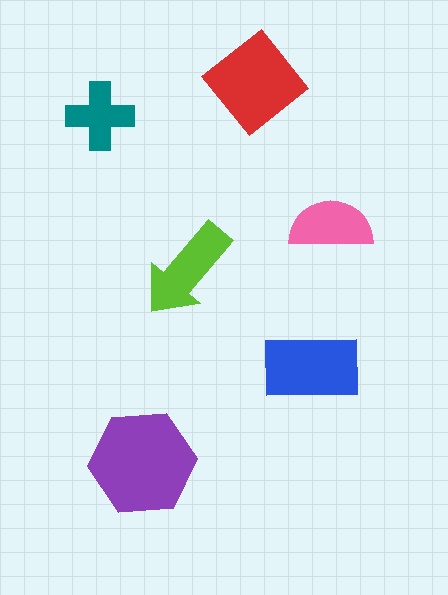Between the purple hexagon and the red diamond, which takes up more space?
The purple hexagon.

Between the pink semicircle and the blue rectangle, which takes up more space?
The blue rectangle.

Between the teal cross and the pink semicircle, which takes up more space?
The pink semicircle.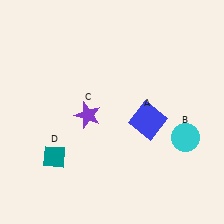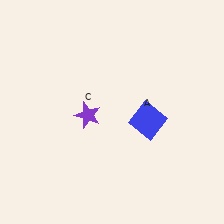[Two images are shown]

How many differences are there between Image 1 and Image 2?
There are 2 differences between the two images.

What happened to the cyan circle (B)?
The cyan circle (B) was removed in Image 2. It was in the bottom-right area of Image 1.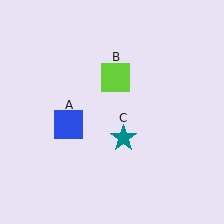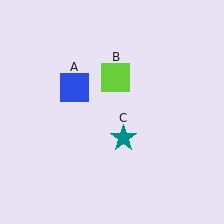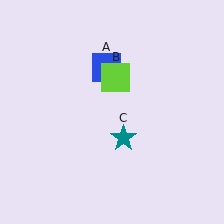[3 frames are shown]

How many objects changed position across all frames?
1 object changed position: blue square (object A).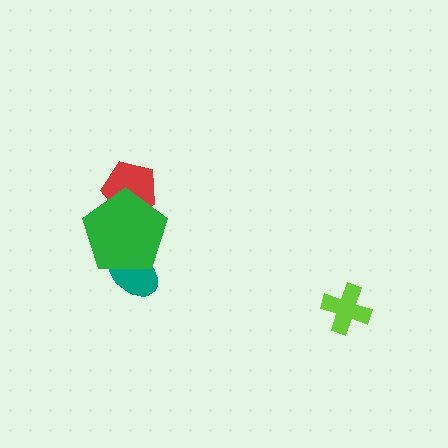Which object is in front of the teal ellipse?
The green pentagon is in front of the teal ellipse.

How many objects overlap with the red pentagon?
1 object overlaps with the red pentagon.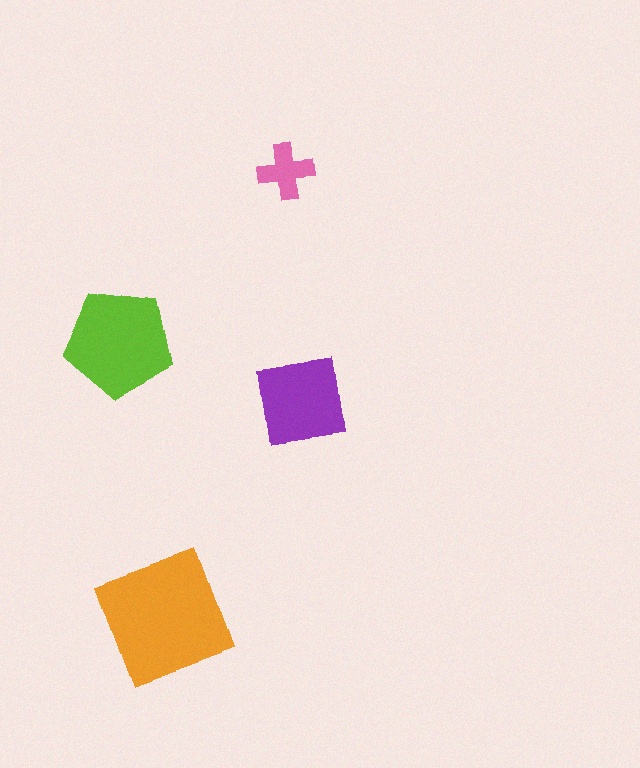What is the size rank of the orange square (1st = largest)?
1st.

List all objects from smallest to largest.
The pink cross, the purple square, the lime pentagon, the orange square.